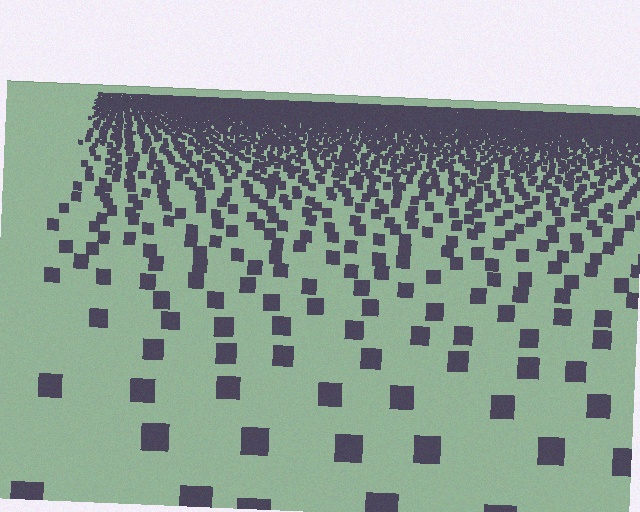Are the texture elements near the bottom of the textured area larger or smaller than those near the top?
Larger. Near the bottom, elements are closer to the viewer and appear at a bigger on-screen size.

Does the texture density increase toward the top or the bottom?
Density increases toward the top.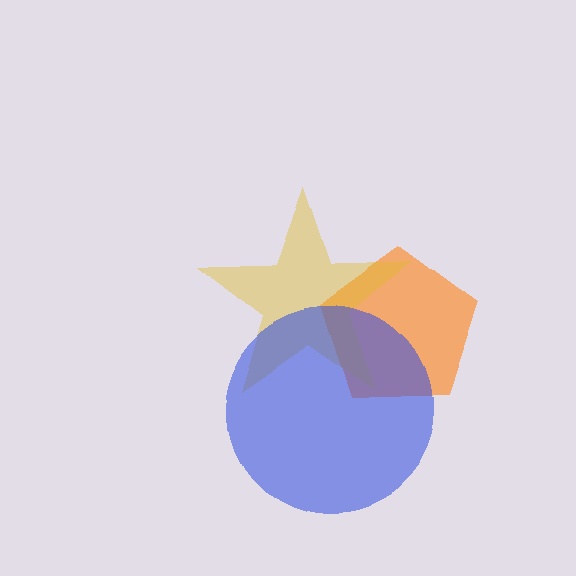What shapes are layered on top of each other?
The layered shapes are: an orange pentagon, a yellow star, a blue circle.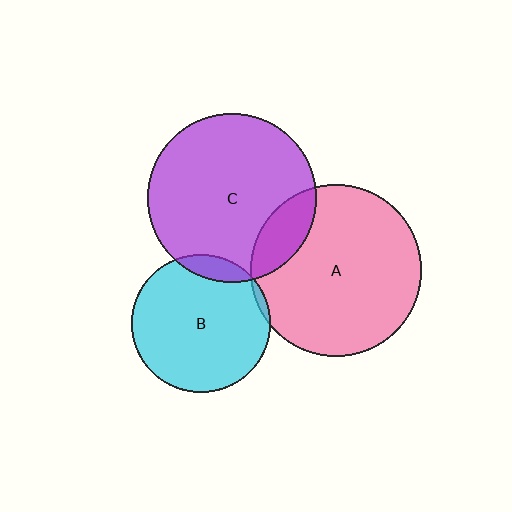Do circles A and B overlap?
Yes.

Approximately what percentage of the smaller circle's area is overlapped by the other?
Approximately 5%.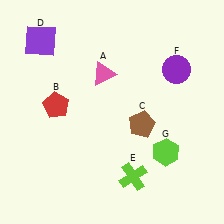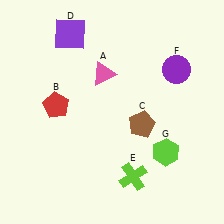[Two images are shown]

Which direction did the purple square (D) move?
The purple square (D) moved right.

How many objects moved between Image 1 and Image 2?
1 object moved between the two images.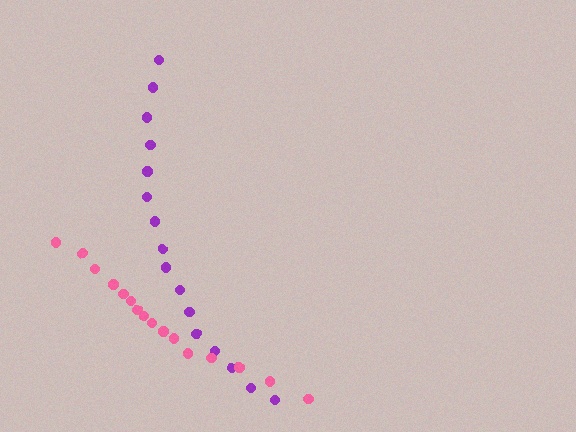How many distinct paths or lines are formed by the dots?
There are 2 distinct paths.